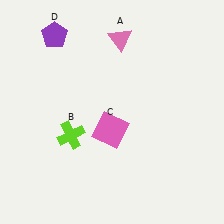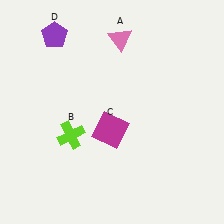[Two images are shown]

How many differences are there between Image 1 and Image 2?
There is 1 difference between the two images.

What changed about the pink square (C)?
In Image 1, C is pink. In Image 2, it changed to magenta.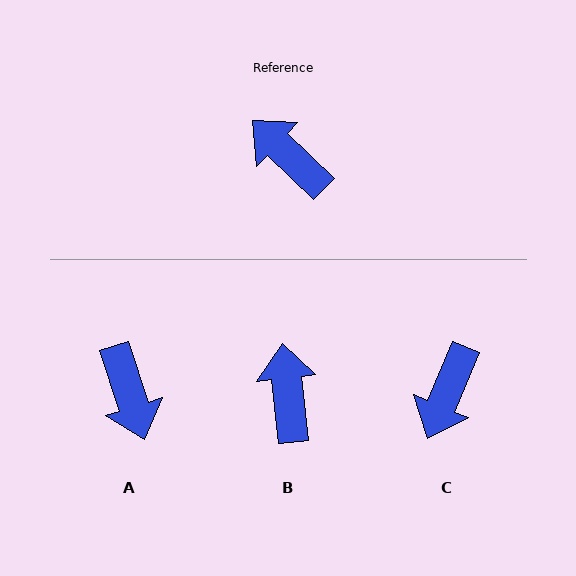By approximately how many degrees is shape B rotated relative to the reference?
Approximately 40 degrees clockwise.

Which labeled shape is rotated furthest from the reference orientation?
A, about 151 degrees away.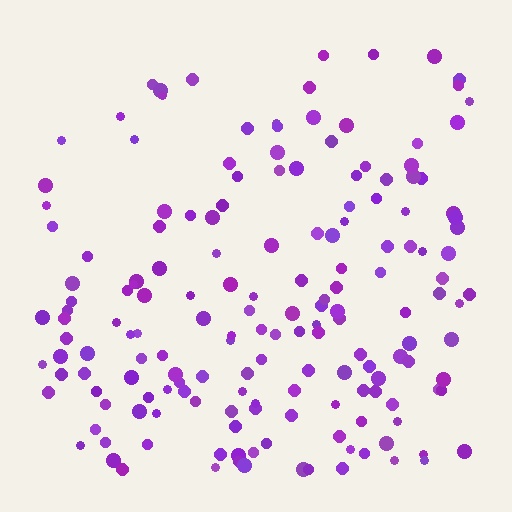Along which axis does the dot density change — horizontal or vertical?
Vertical.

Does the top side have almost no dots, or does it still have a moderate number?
Still a moderate number, just noticeably fewer than the bottom.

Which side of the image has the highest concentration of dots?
The bottom.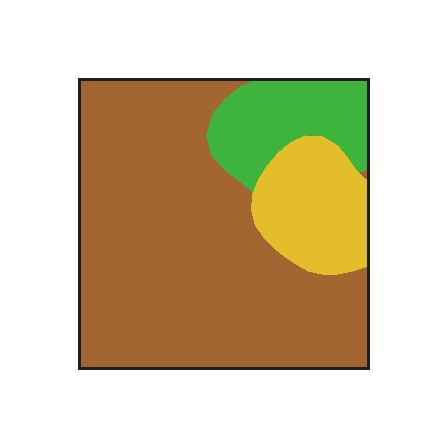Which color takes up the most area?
Brown, at roughly 70%.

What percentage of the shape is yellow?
Yellow takes up about one sixth (1/6) of the shape.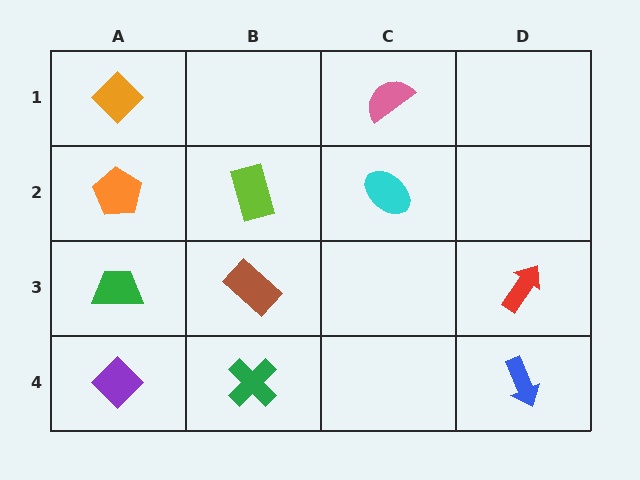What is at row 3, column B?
A brown rectangle.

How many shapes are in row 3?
3 shapes.